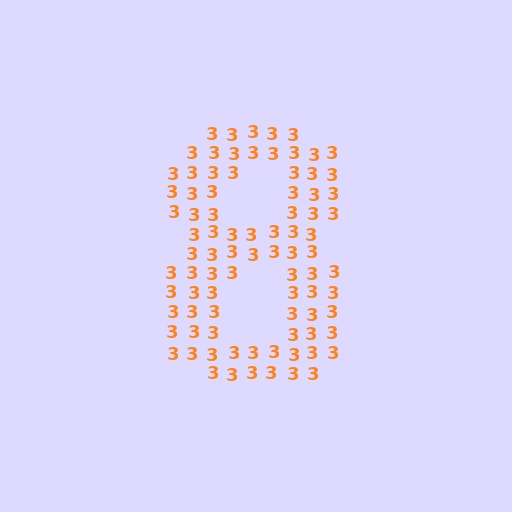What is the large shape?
The large shape is the digit 8.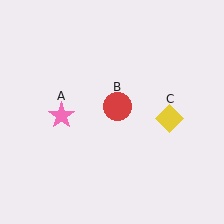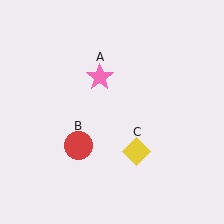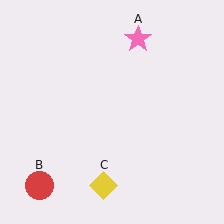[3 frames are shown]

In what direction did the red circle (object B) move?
The red circle (object B) moved down and to the left.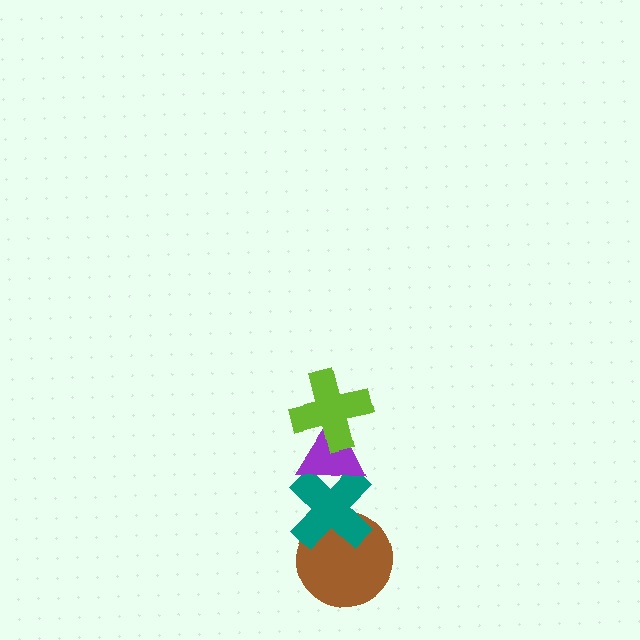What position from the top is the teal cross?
The teal cross is 3rd from the top.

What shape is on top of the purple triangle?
The lime cross is on top of the purple triangle.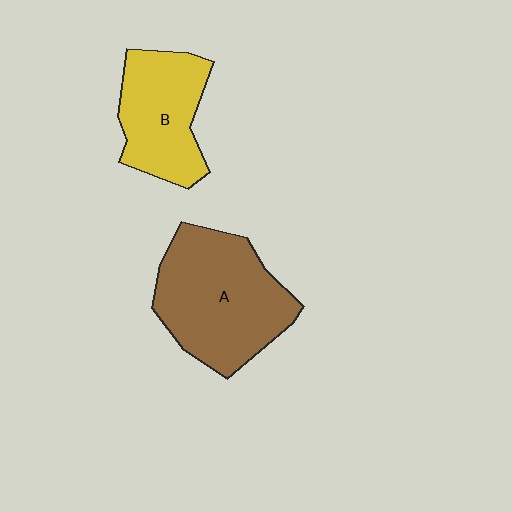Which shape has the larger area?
Shape A (brown).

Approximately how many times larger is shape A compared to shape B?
Approximately 1.4 times.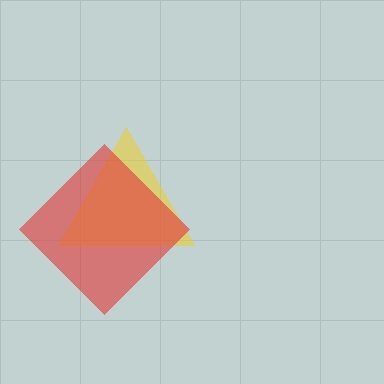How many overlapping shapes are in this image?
There are 2 overlapping shapes in the image.